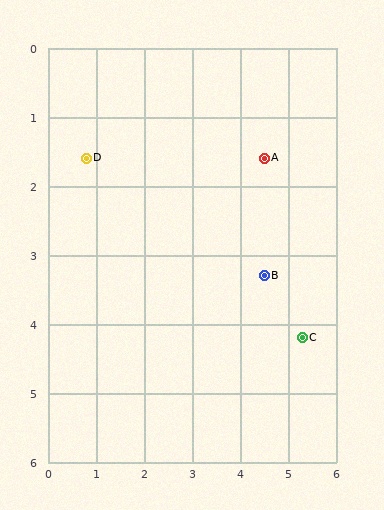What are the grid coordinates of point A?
Point A is at approximately (4.5, 1.6).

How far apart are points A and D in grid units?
Points A and D are about 3.7 grid units apart.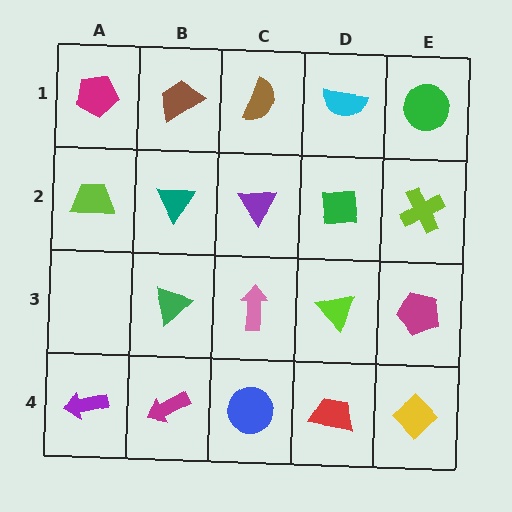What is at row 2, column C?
A purple triangle.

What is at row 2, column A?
A lime trapezoid.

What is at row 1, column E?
A green circle.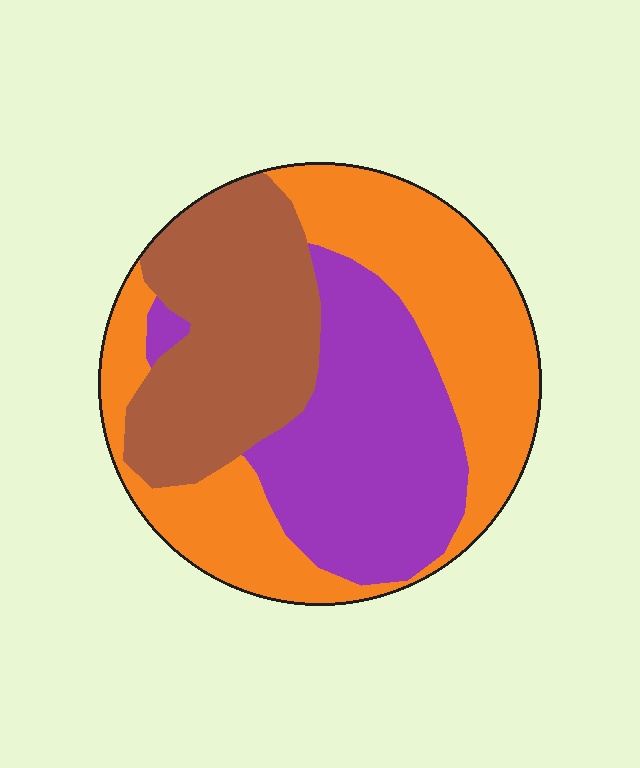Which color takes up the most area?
Orange, at roughly 40%.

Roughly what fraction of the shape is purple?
Purple takes up about one third (1/3) of the shape.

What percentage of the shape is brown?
Brown covers 28% of the shape.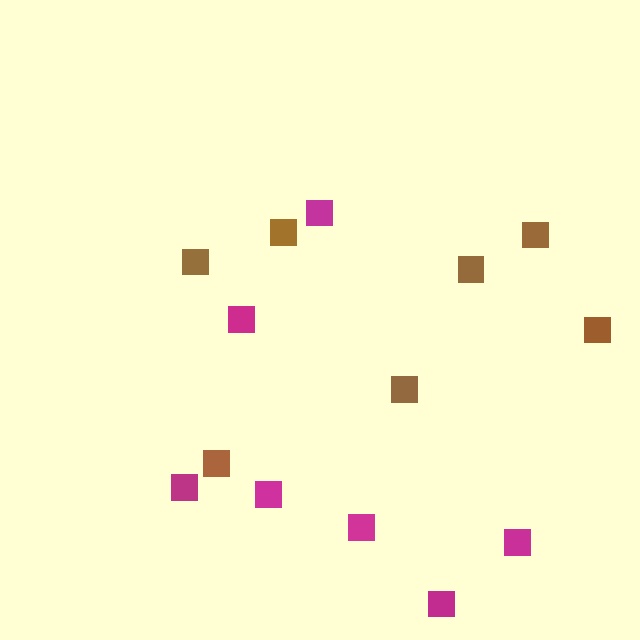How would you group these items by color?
There are 2 groups: one group of brown squares (7) and one group of magenta squares (7).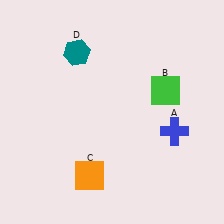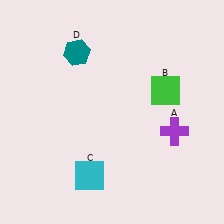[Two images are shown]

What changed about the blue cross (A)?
In Image 1, A is blue. In Image 2, it changed to purple.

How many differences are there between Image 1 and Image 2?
There are 2 differences between the two images.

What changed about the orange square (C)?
In Image 1, C is orange. In Image 2, it changed to cyan.